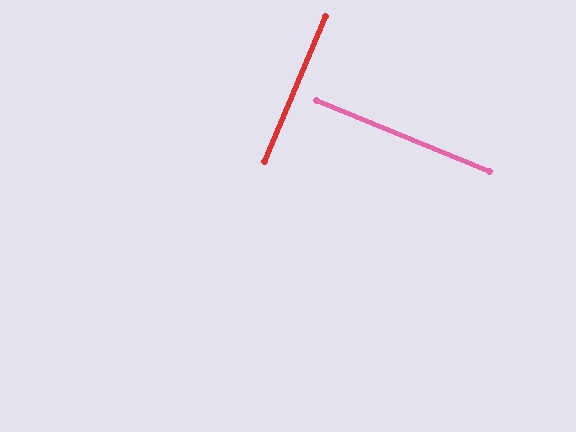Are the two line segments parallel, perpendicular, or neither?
Perpendicular — they meet at approximately 89°.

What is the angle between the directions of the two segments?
Approximately 89 degrees.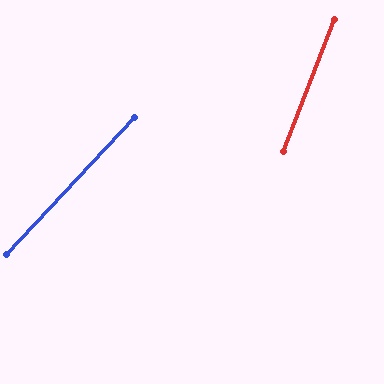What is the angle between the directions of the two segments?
Approximately 22 degrees.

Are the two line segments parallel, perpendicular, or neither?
Neither parallel nor perpendicular — they differ by about 22°.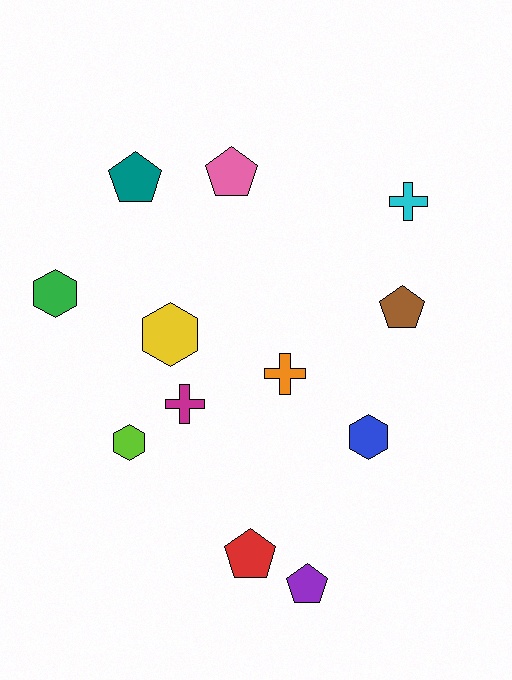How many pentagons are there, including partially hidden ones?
There are 5 pentagons.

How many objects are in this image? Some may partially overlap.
There are 12 objects.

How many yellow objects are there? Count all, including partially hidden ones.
There is 1 yellow object.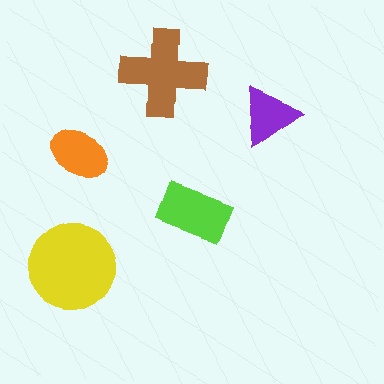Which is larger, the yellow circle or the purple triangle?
The yellow circle.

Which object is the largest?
The yellow circle.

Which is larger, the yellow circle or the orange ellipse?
The yellow circle.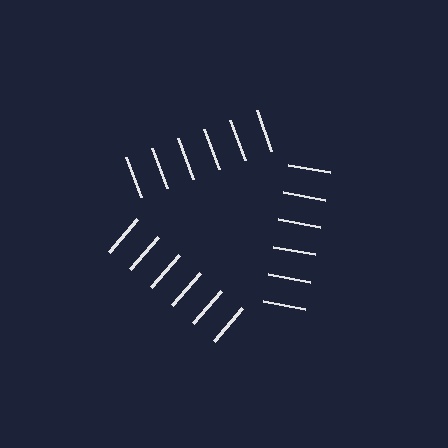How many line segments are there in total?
18 — 6 along each of the 3 edges.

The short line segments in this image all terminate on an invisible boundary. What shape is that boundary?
An illusory triangle — the line segments terminate on its edges but no continuous stroke is drawn.